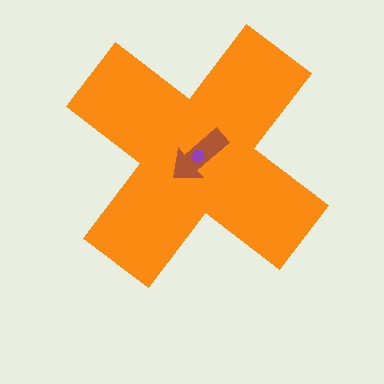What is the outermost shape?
The orange cross.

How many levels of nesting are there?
3.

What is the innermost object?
The purple pentagon.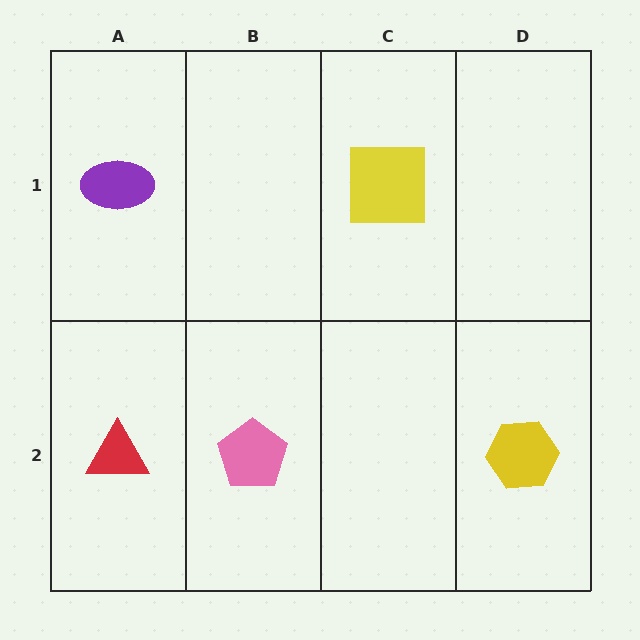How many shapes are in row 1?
2 shapes.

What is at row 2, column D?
A yellow hexagon.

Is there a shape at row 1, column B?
No, that cell is empty.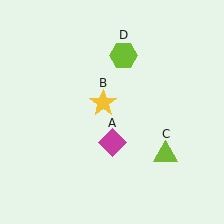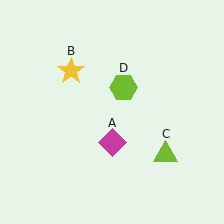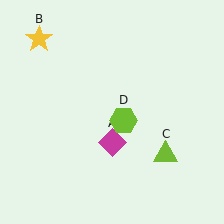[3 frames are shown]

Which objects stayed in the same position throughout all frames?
Magenta diamond (object A) and lime triangle (object C) remained stationary.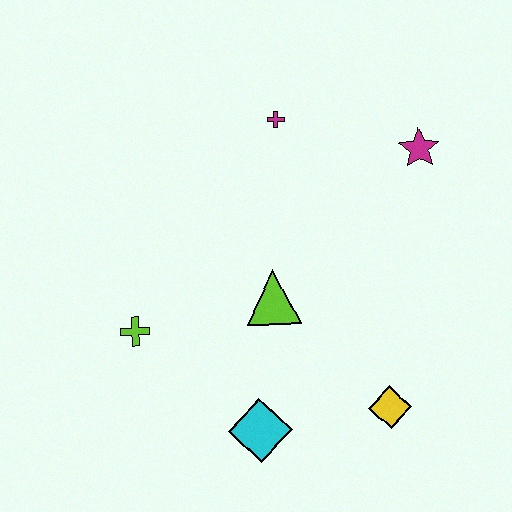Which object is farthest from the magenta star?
The lime cross is farthest from the magenta star.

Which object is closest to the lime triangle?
The cyan diamond is closest to the lime triangle.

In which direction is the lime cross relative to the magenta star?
The lime cross is to the left of the magenta star.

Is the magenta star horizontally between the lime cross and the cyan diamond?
No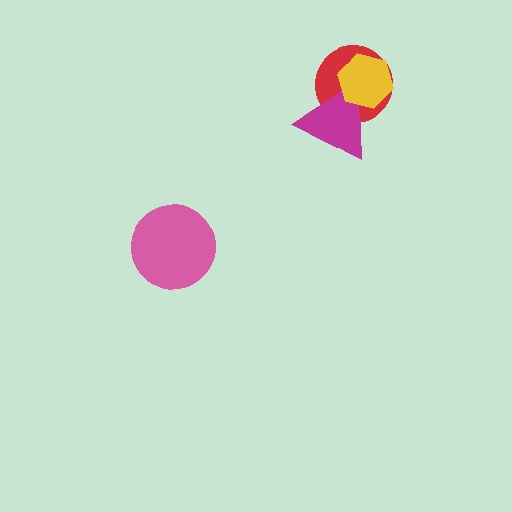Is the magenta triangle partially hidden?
Yes, it is partially covered by another shape.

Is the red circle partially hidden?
Yes, it is partially covered by another shape.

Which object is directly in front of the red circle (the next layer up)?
The magenta triangle is directly in front of the red circle.